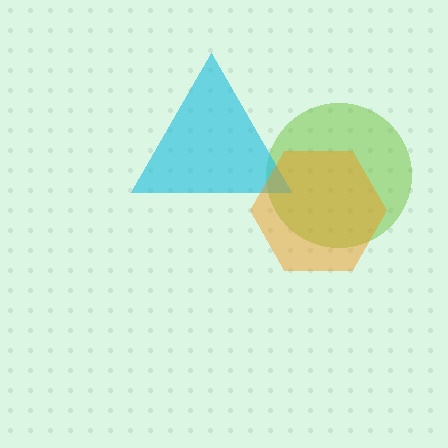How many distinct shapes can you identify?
There are 3 distinct shapes: a lime circle, a cyan triangle, an orange hexagon.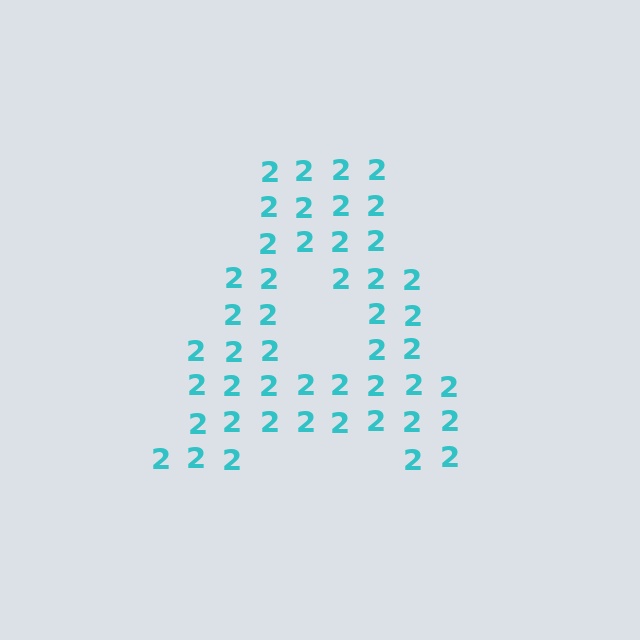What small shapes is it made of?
It is made of small digit 2's.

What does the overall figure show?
The overall figure shows the letter A.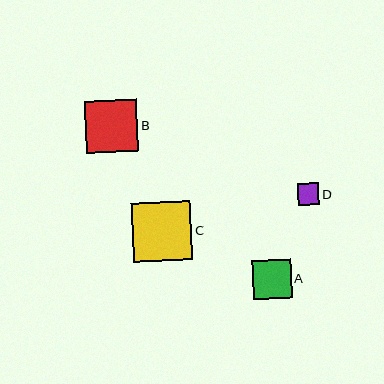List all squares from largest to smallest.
From largest to smallest: C, B, A, D.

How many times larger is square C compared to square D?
Square C is approximately 2.7 times the size of square D.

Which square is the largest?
Square C is the largest with a size of approximately 59 pixels.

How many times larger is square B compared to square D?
Square B is approximately 2.4 times the size of square D.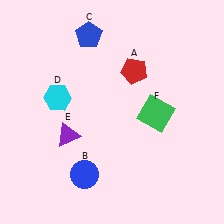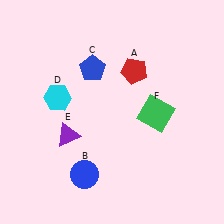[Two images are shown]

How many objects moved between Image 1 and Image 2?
1 object moved between the two images.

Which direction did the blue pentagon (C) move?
The blue pentagon (C) moved down.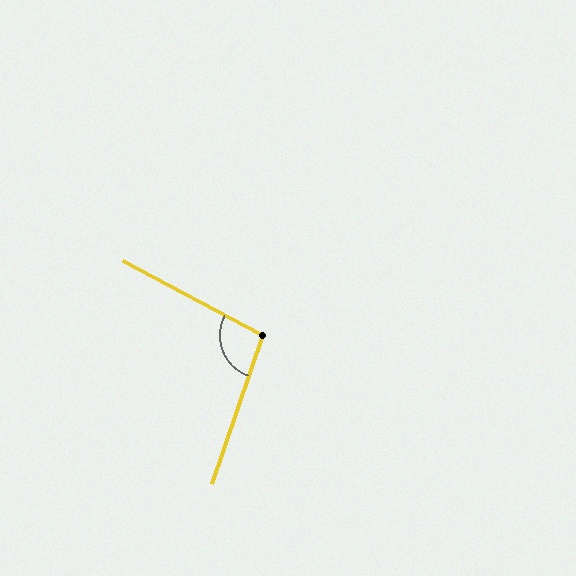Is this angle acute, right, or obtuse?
It is obtuse.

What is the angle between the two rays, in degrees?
Approximately 99 degrees.